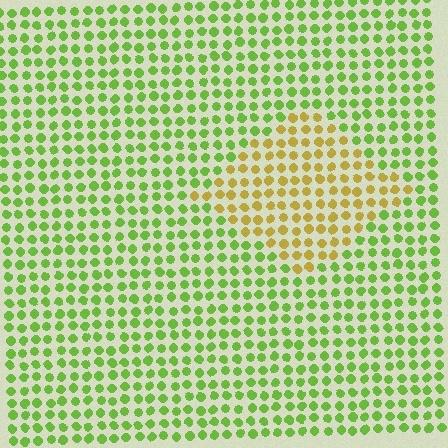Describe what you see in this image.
The image is filled with small lime elements in a uniform arrangement. A diamond-shaped region is visible where the elements are tinted to a slightly different hue, forming a subtle color boundary.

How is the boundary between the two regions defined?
The boundary is defined purely by a slight shift in hue (about 48 degrees). Spacing, size, and orientation are identical on both sides.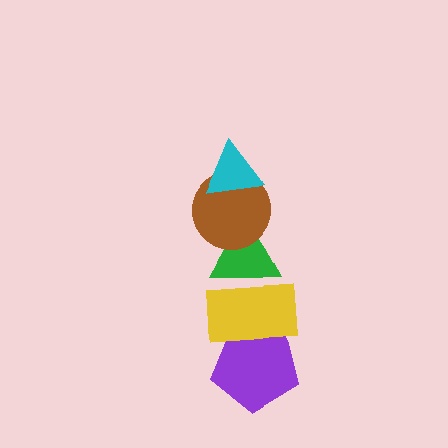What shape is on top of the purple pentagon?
The yellow rectangle is on top of the purple pentagon.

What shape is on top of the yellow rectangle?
The green triangle is on top of the yellow rectangle.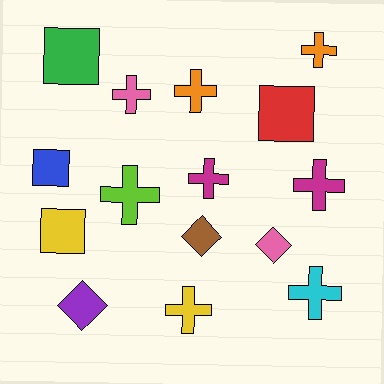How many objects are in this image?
There are 15 objects.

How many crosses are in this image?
There are 8 crosses.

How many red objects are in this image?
There is 1 red object.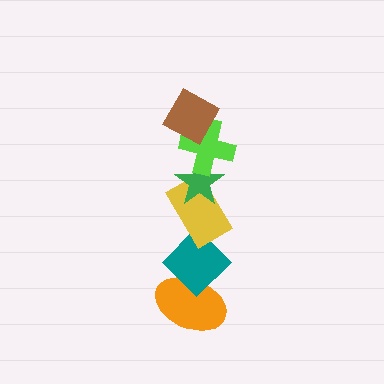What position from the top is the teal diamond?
The teal diamond is 5th from the top.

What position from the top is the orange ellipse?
The orange ellipse is 6th from the top.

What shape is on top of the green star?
The lime cross is on top of the green star.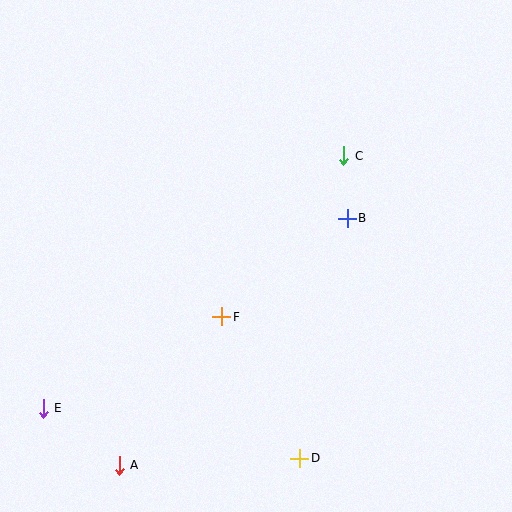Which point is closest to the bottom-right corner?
Point D is closest to the bottom-right corner.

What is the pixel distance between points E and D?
The distance between E and D is 261 pixels.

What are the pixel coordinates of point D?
Point D is at (300, 458).